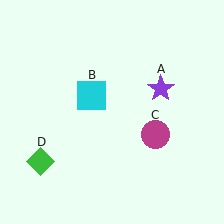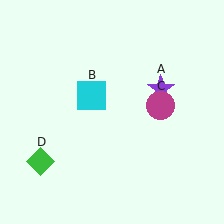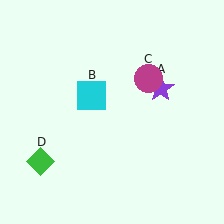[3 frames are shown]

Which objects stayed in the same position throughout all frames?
Purple star (object A) and cyan square (object B) and green diamond (object D) remained stationary.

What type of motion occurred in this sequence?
The magenta circle (object C) rotated counterclockwise around the center of the scene.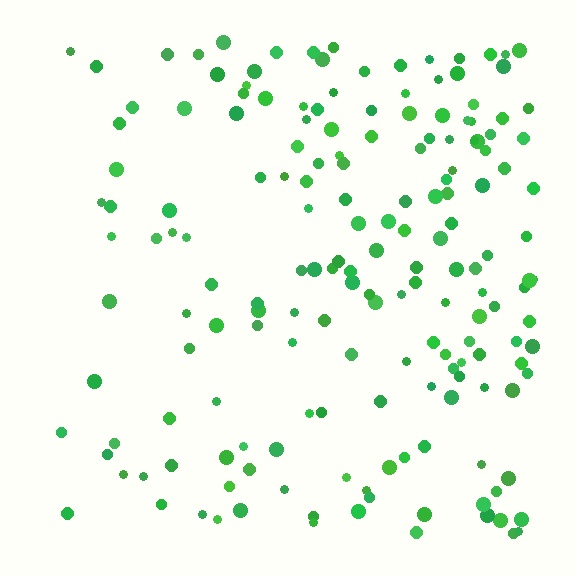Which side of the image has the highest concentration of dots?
The right.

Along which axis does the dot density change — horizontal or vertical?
Horizontal.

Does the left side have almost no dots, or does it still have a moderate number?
Still a moderate number, just noticeably fewer than the right.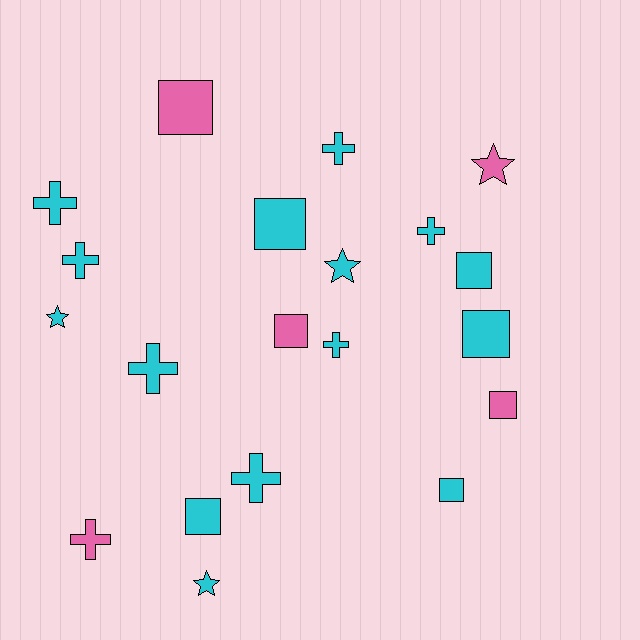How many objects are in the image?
There are 20 objects.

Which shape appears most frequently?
Cross, with 8 objects.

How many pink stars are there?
There is 1 pink star.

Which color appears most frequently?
Cyan, with 15 objects.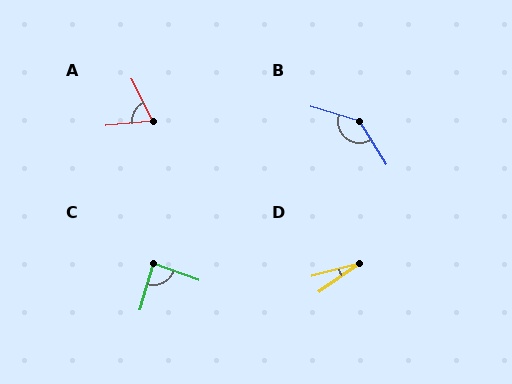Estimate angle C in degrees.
Approximately 86 degrees.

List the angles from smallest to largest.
D (20°), A (70°), C (86°), B (139°).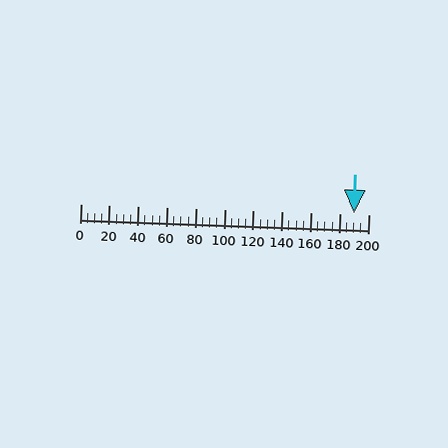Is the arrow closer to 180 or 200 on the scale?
The arrow is closer to 180.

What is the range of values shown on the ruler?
The ruler shows values from 0 to 200.